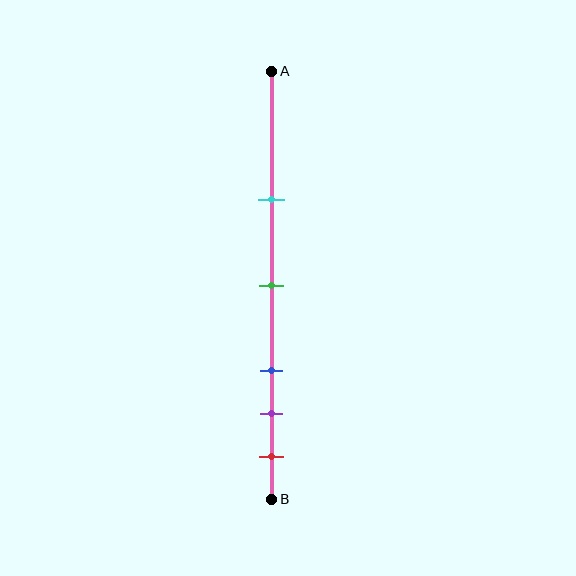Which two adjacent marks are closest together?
The purple and red marks are the closest adjacent pair.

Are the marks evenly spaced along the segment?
No, the marks are not evenly spaced.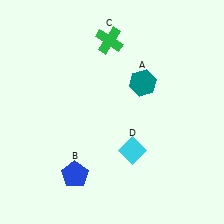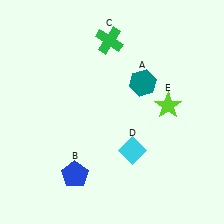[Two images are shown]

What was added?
A lime star (E) was added in Image 2.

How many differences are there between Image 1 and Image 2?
There is 1 difference between the two images.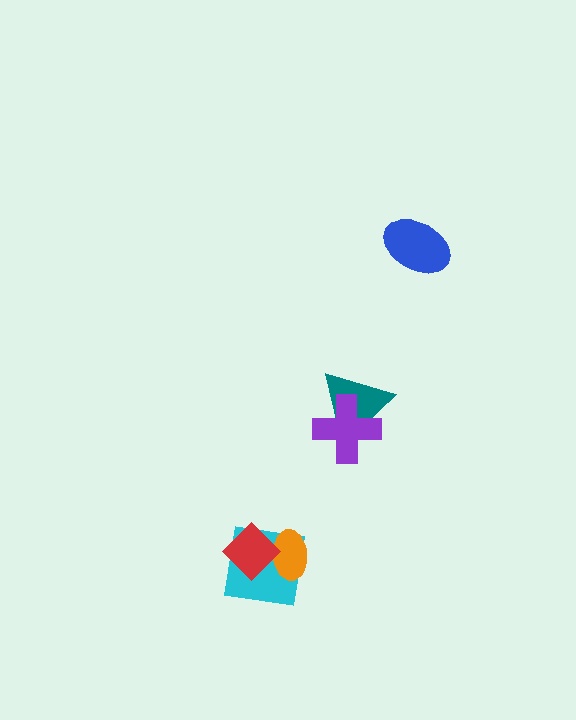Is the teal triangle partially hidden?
Yes, it is partially covered by another shape.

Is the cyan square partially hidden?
Yes, it is partially covered by another shape.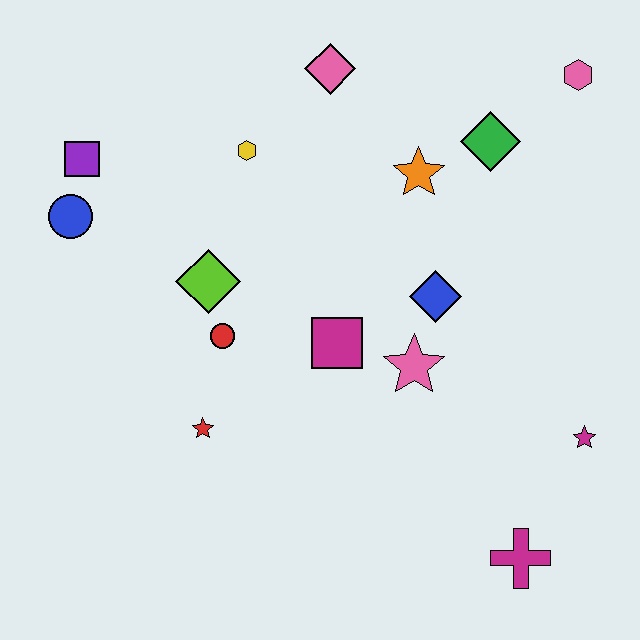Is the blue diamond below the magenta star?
No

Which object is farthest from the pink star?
The purple square is farthest from the pink star.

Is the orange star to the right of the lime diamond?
Yes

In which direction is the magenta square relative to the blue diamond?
The magenta square is to the left of the blue diamond.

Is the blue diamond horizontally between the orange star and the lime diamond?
No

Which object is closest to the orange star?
The green diamond is closest to the orange star.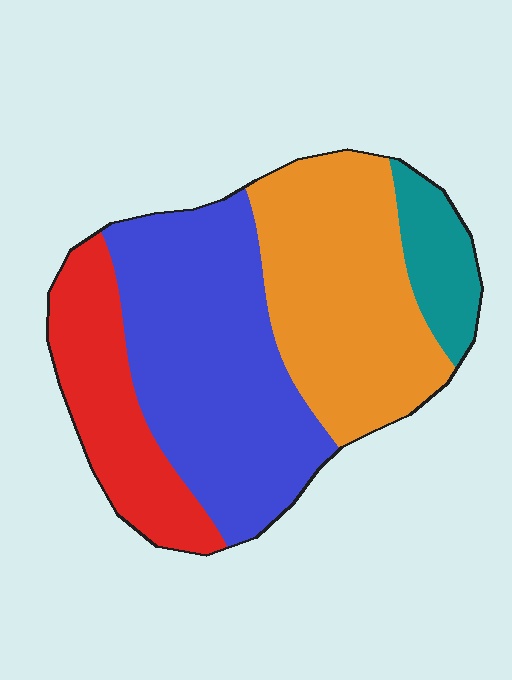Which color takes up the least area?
Teal, at roughly 10%.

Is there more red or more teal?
Red.